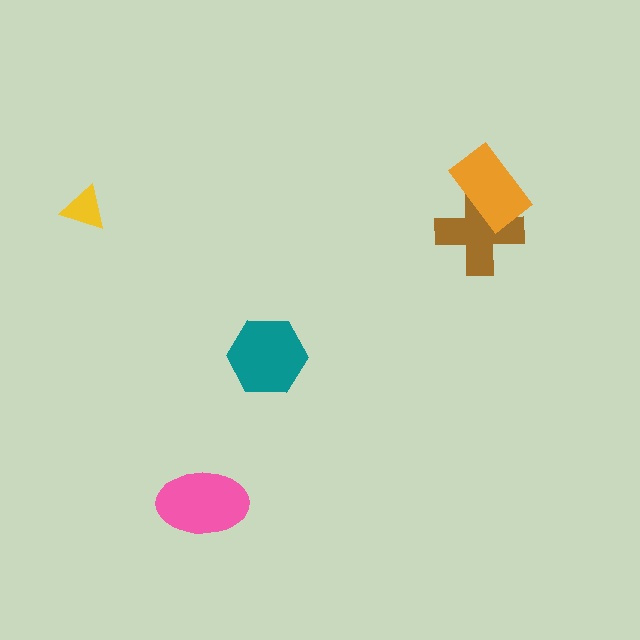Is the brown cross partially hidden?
Yes, it is partially covered by another shape.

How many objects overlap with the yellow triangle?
0 objects overlap with the yellow triangle.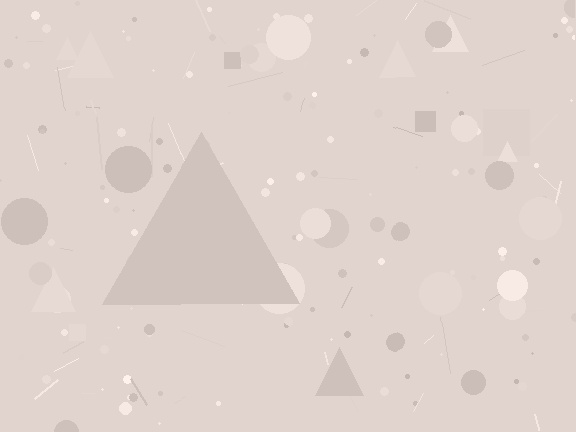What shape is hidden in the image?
A triangle is hidden in the image.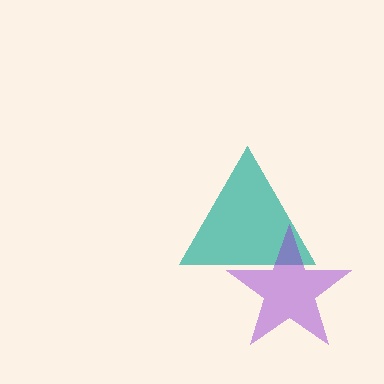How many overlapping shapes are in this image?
There are 2 overlapping shapes in the image.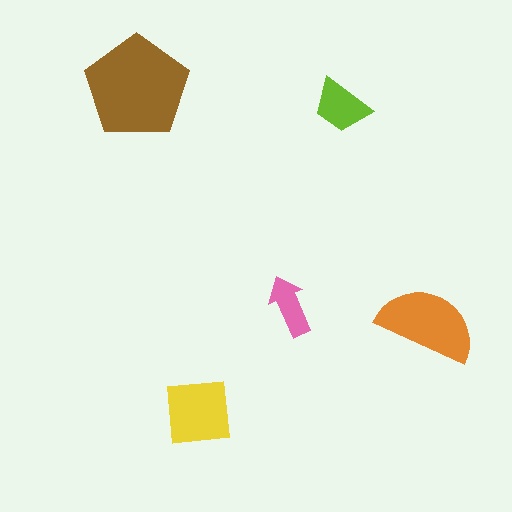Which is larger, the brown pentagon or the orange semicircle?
The brown pentagon.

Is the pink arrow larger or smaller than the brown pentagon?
Smaller.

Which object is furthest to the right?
The orange semicircle is rightmost.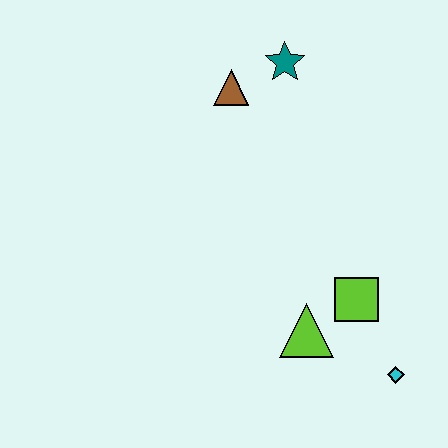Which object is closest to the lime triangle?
The lime square is closest to the lime triangle.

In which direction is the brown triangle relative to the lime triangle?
The brown triangle is above the lime triangle.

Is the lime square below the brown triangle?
Yes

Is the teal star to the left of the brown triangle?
No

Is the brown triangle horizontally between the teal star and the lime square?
No